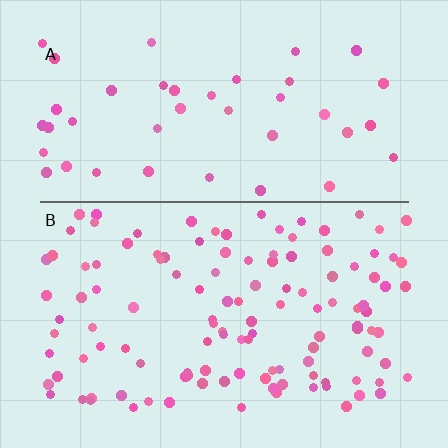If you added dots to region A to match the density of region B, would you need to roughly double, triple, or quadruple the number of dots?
Approximately triple.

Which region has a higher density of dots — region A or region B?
B (the bottom).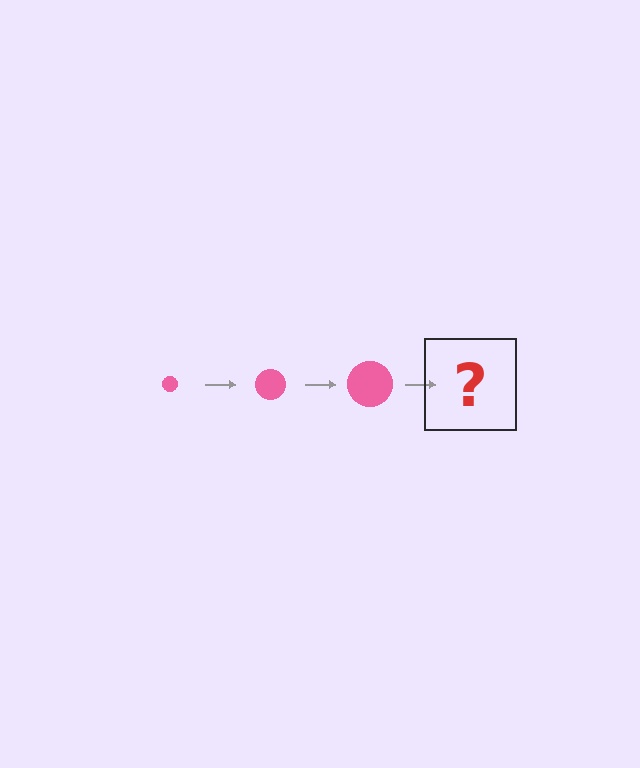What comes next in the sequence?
The next element should be a pink circle, larger than the previous one.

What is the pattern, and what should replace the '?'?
The pattern is that the circle gets progressively larger each step. The '?' should be a pink circle, larger than the previous one.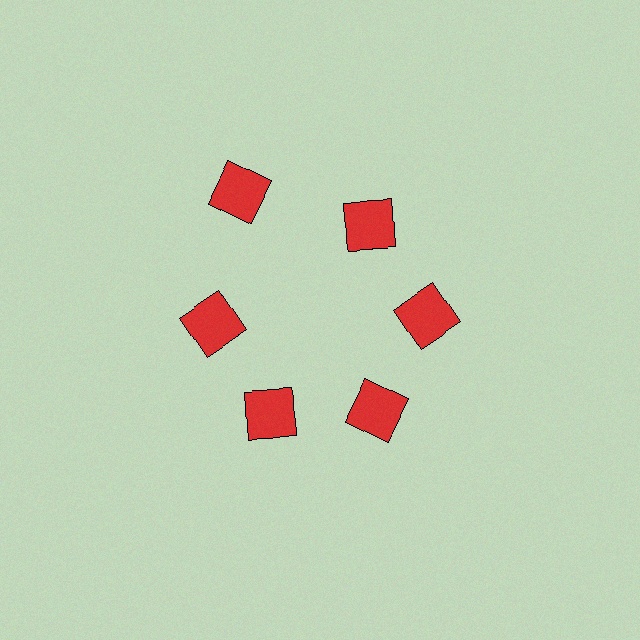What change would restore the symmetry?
The symmetry would be restored by moving it inward, back onto the ring so that all 6 squares sit at equal angles and equal distance from the center.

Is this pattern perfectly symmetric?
No. The 6 red squares are arranged in a ring, but one element near the 11 o'clock position is pushed outward from the center, breaking the 6-fold rotational symmetry.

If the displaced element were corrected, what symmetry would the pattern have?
It would have 6-fold rotational symmetry — the pattern would map onto itself every 60 degrees.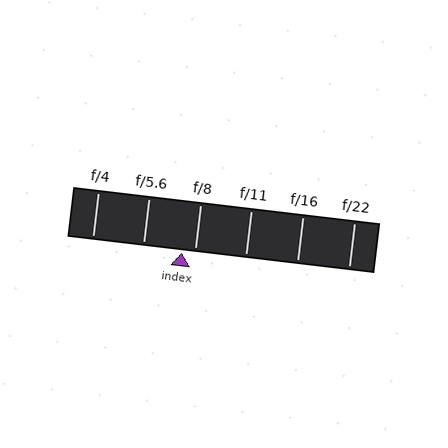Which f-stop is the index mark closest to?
The index mark is closest to f/8.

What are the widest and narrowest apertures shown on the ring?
The widest aperture shown is f/4 and the narrowest is f/22.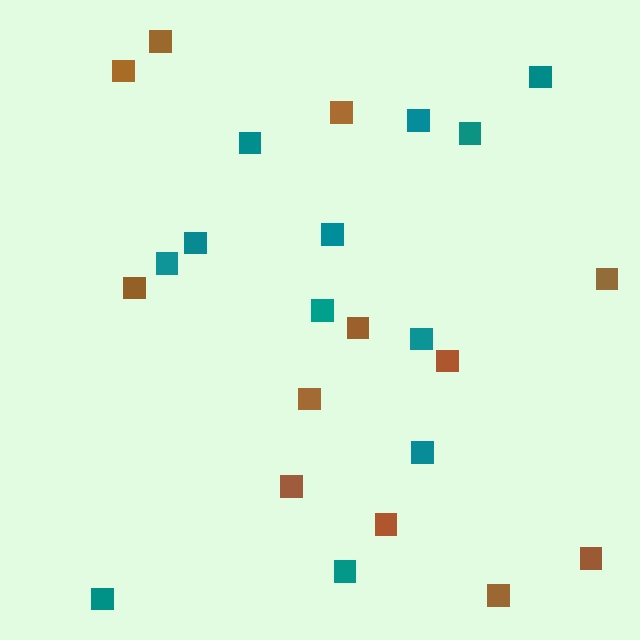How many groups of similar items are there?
There are 2 groups: one group of teal squares (12) and one group of brown squares (12).